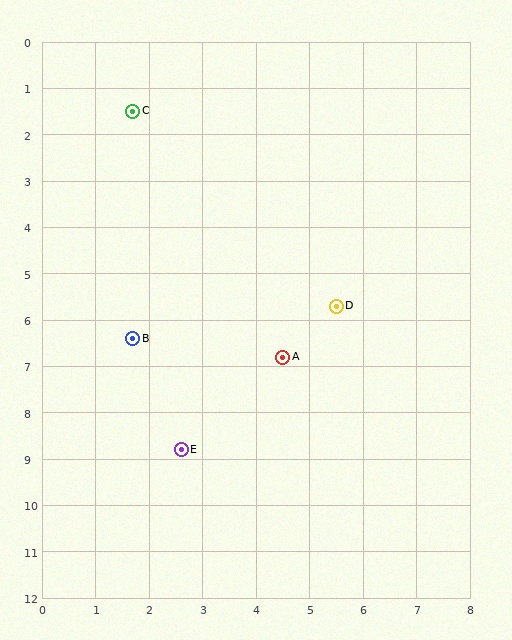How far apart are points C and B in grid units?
Points C and B are about 4.9 grid units apart.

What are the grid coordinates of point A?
Point A is at approximately (4.5, 6.8).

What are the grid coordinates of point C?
Point C is at approximately (1.7, 1.5).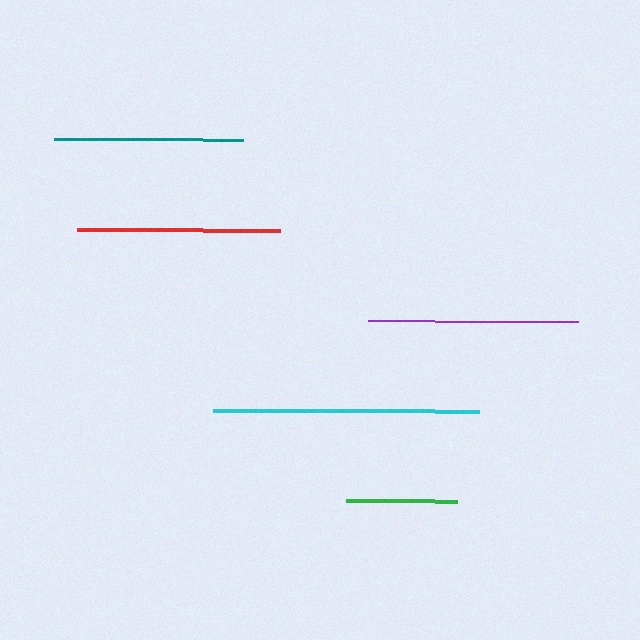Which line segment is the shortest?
The green line is the shortest at approximately 111 pixels.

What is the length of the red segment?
The red segment is approximately 202 pixels long.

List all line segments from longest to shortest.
From longest to shortest: cyan, purple, red, teal, green.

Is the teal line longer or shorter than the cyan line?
The cyan line is longer than the teal line.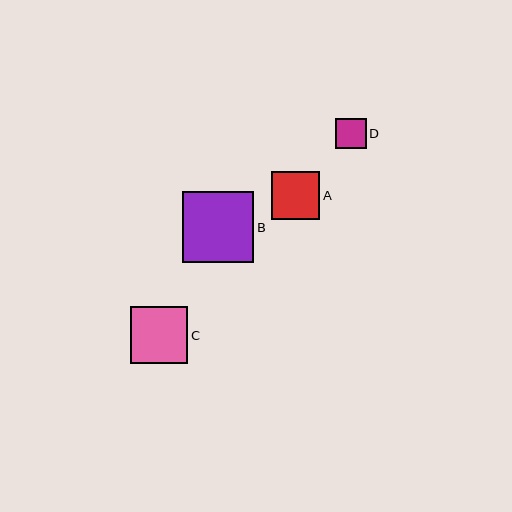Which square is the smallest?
Square D is the smallest with a size of approximately 31 pixels.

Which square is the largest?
Square B is the largest with a size of approximately 71 pixels.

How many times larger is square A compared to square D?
Square A is approximately 1.6 times the size of square D.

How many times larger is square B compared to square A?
Square B is approximately 1.5 times the size of square A.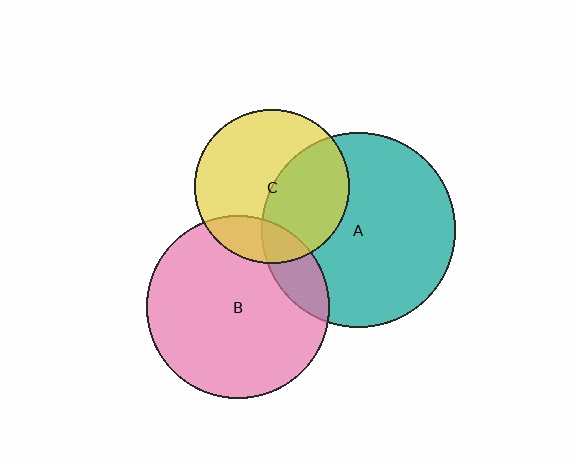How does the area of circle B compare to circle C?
Approximately 1.4 times.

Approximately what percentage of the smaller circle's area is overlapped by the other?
Approximately 40%.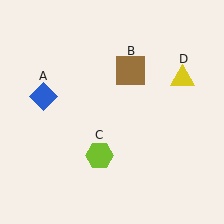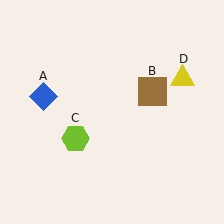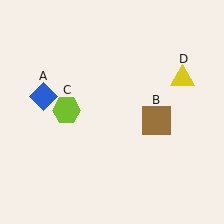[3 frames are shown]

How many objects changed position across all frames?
2 objects changed position: brown square (object B), lime hexagon (object C).